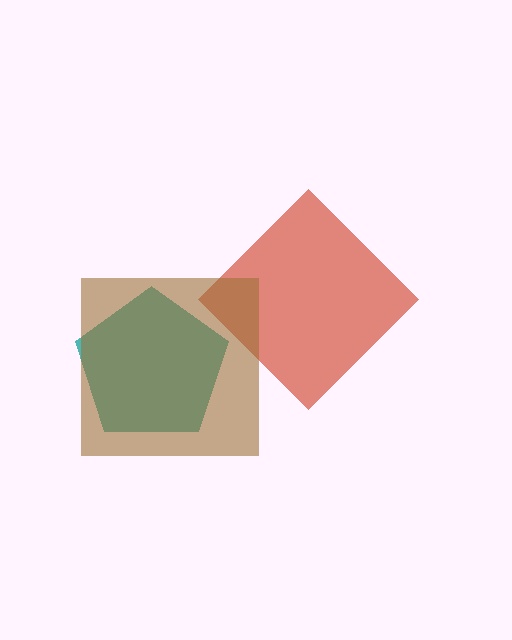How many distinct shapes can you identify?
There are 3 distinct shapes: a red diamond, a teal pentagon, a brown square.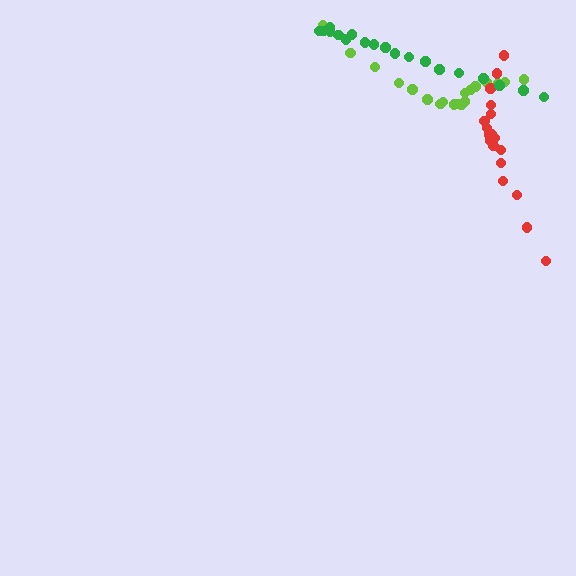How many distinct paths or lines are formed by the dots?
There are 3 distinct paths.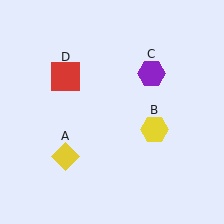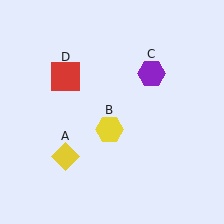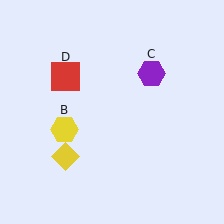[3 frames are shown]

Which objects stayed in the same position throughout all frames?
Yellow diamond (object A) and purple hexagon (object C) and red square (object D) remained stationary.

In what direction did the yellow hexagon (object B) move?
The yellow hexagon (object B) moved left.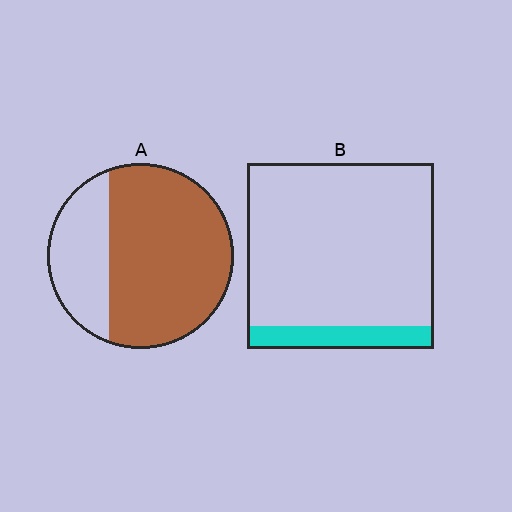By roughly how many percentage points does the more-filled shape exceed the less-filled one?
By roughly 60 percentage points (A over B).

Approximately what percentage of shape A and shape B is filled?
A is approximately 70% and B is approximately 10%.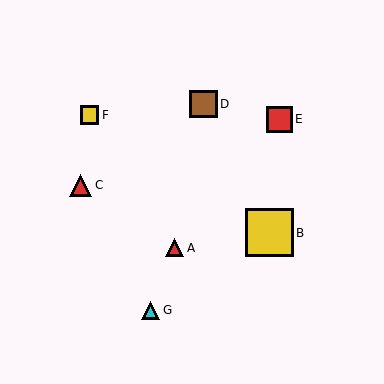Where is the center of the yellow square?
The center of the yellow square is at (270, 233).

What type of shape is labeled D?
Shape D is a brown square.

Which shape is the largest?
The yellow square (labeled B) is the largest.